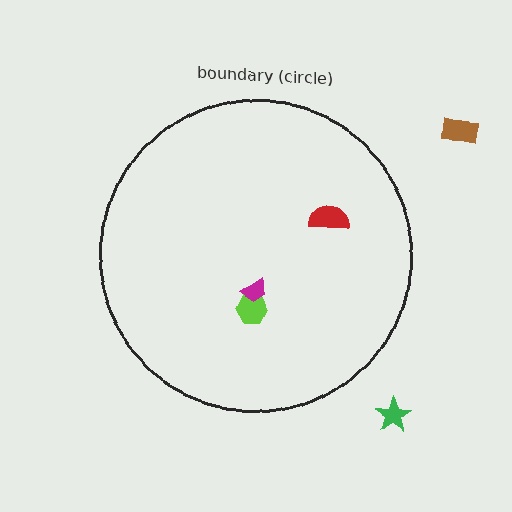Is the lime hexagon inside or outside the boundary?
Inside.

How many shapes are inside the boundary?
3 inside, 2 outside.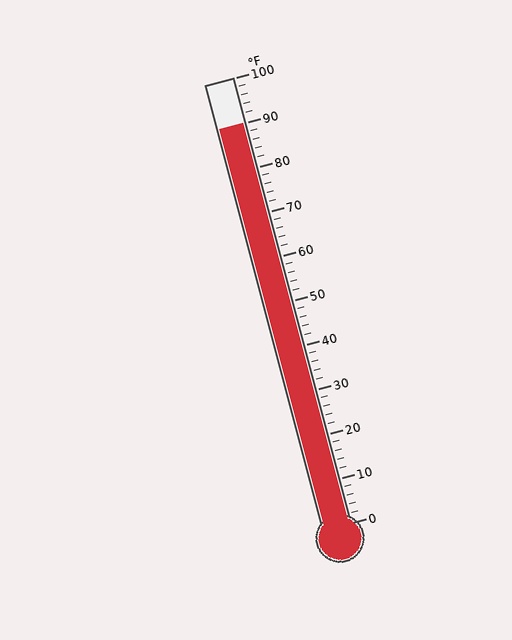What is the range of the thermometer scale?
The thermometer scale ranges from 0°F to 100°F.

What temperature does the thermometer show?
The thermometer shows approximately 90°F.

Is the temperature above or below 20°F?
The temperature is above 20°F.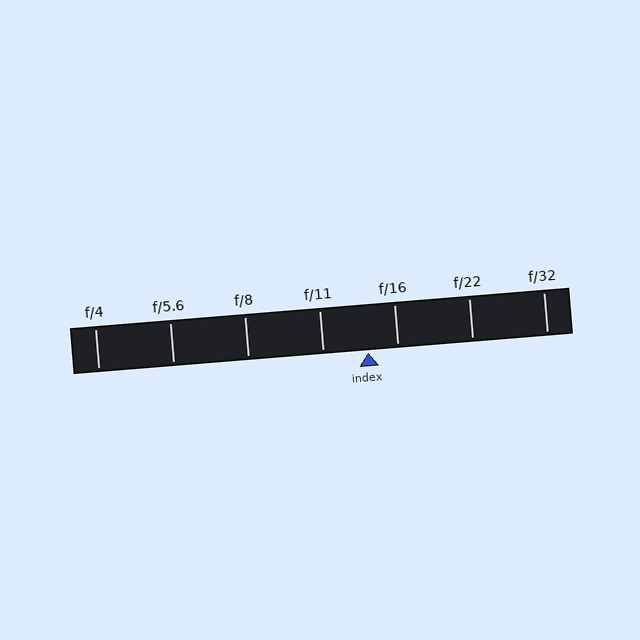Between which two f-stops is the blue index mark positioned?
The index mark is between f/11 and f/16.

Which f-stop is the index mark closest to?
The index mark is closest to f/16.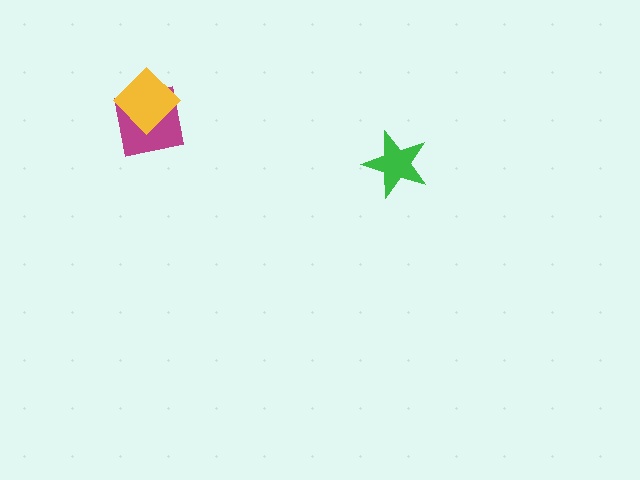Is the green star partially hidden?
No, no other shape covers it.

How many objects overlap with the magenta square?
1 object overlaps with the magenta square.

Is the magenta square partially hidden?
Yes, it is partially covered by another shape.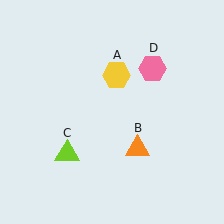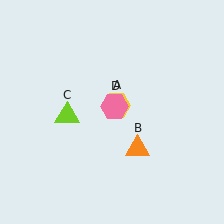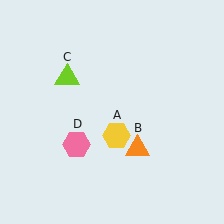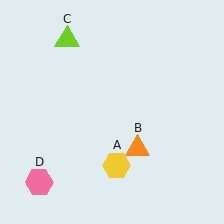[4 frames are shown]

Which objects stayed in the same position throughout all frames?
Orange triangle (object B) remained stationary.